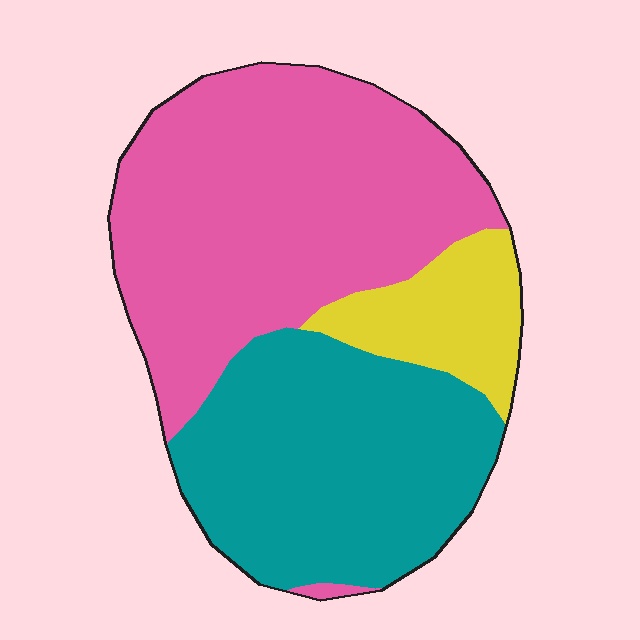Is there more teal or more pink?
Pink.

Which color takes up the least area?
Yellow, at roughly 10%.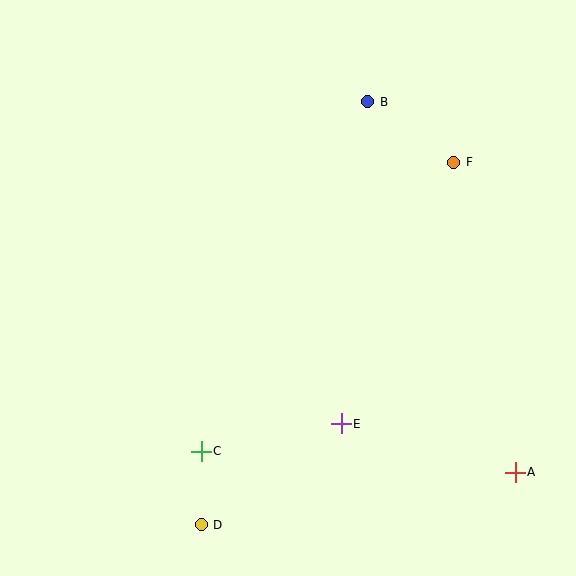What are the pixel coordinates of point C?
Point C is at (201, 451).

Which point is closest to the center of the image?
Point E at (341, 424) is closest to the center.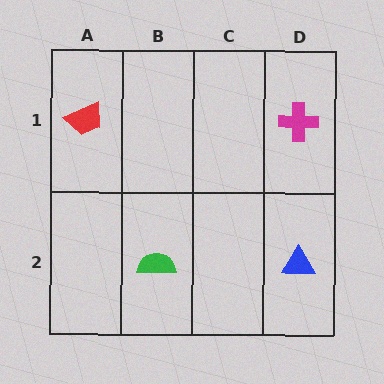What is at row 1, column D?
A magenta cross.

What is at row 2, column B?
A green semicircle.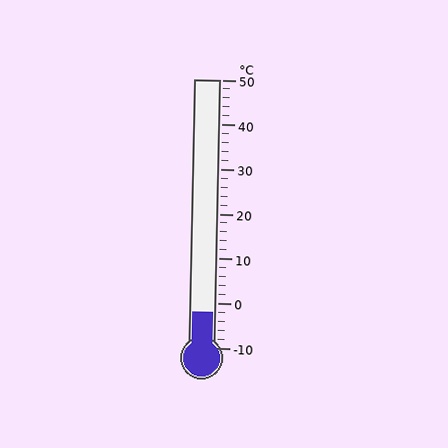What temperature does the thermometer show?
The thermometer shows approximately -2°C.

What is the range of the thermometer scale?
The thermometer scale ranges from -10°C to 50°C.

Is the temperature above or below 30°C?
The temperature is below 30°C.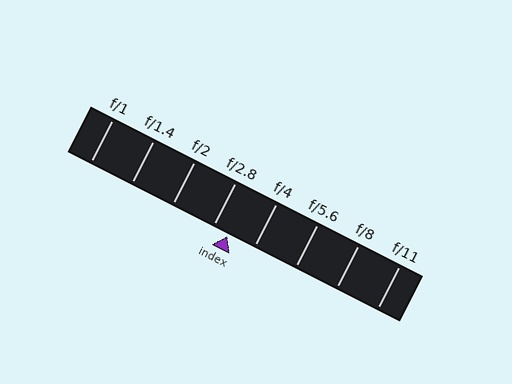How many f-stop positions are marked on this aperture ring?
There are 8 f-stop positions marked.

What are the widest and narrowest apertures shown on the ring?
The widest aperture shown is f/1 and the narrowest is f/11.